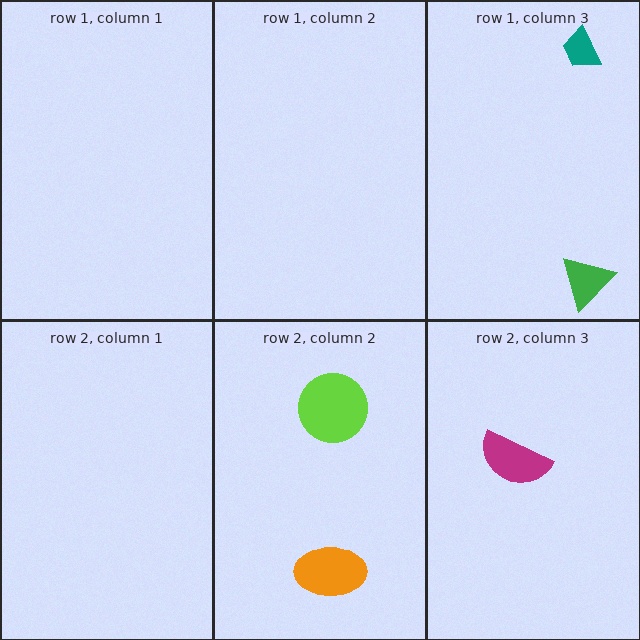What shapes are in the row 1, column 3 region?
The green triangle, the teal trapezoid.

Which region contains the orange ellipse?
The row 2, column 2 region.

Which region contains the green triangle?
The row 1, column 3 region.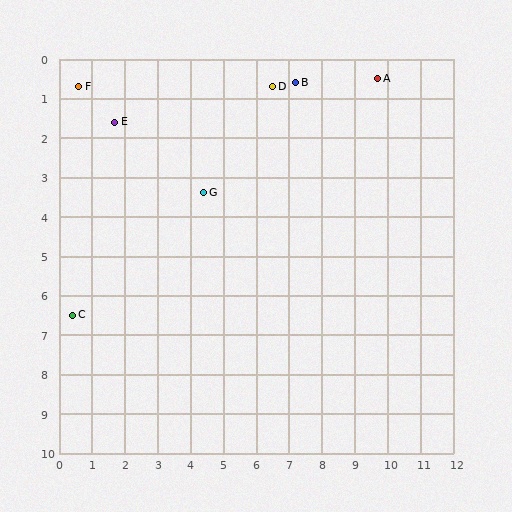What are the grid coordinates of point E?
Point E is at approximately (1.7, 1.6).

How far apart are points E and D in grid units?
Points E and D are about 4.9 grid units apart.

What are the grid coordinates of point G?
Point G is at approximately (4.4, 3.4).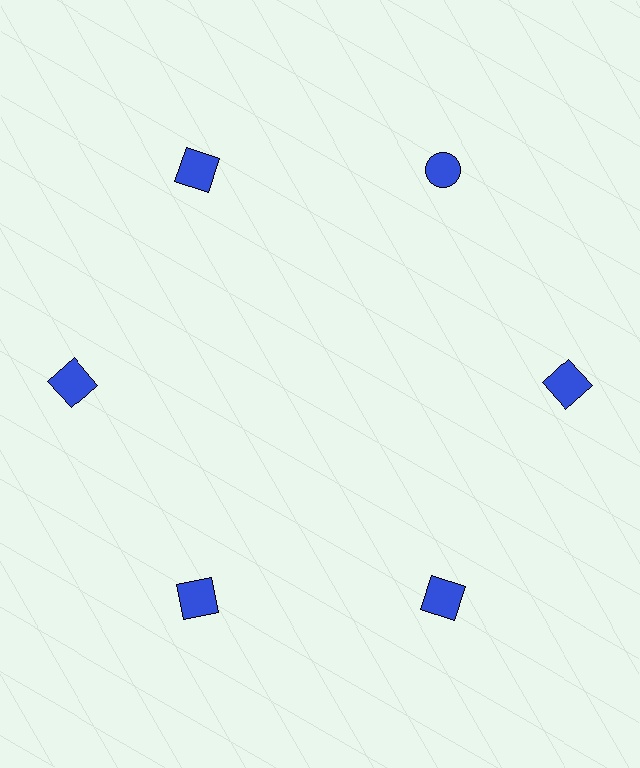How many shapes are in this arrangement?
There are 6 shapes arranged in a ring pattern.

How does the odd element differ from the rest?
It has a different shape: circle instead of square.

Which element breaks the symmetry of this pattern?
The blue circle at roughly the 1 o'clock position breaks the symmetry. All other shapes are blue squares.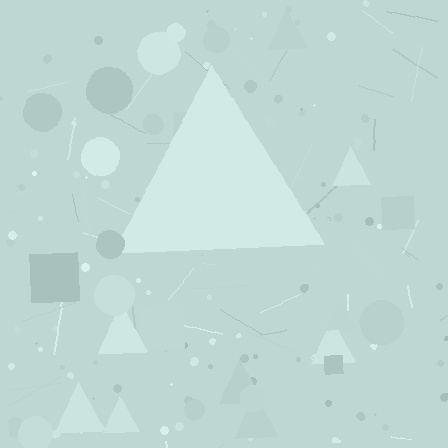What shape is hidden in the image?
A triangle is hidden in the image.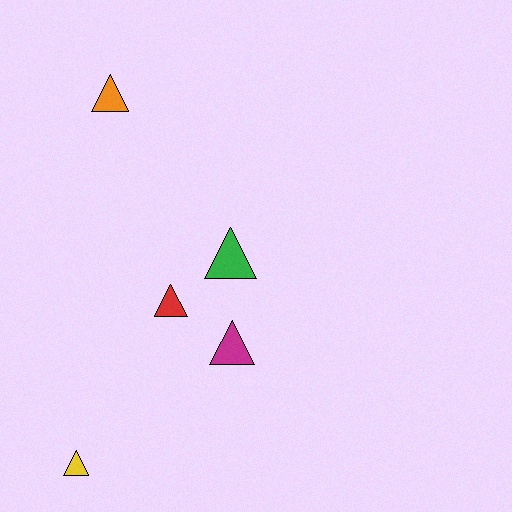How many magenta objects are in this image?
There is 1 magenta object.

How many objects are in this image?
There are 5 objects.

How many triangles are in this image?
There are 5 triangles.